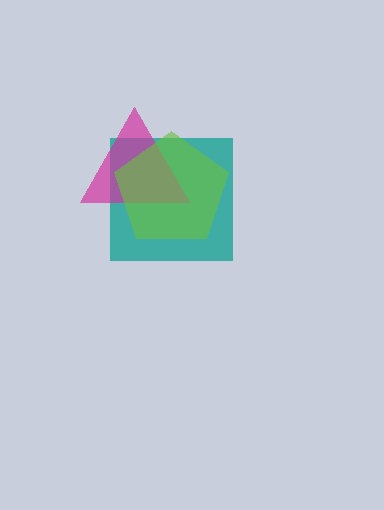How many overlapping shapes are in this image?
There are 3 overlapping shapes in the image.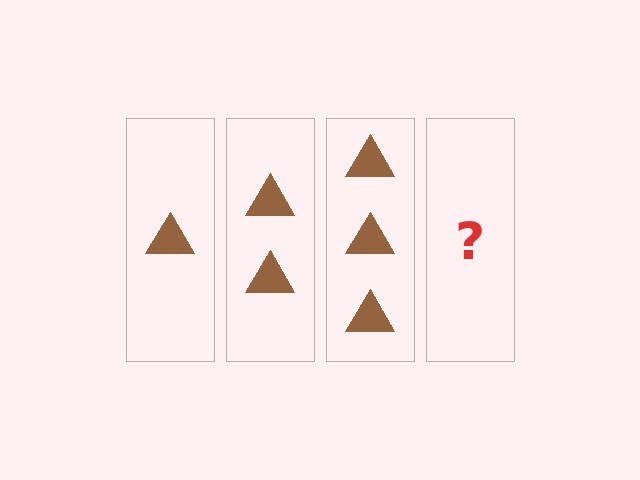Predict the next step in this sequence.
The next step is 4 triangles.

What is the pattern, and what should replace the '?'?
The pattern is that each step adds one more triangle. The '?' should be 4 triangles.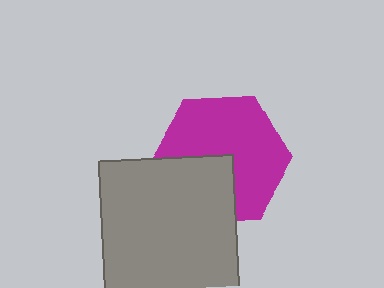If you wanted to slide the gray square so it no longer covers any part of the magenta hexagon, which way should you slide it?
Slide it down — that is the most direct way to separate the two shapes.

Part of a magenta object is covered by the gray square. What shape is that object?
It is a hexagon.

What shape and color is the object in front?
The object in front is a gray square.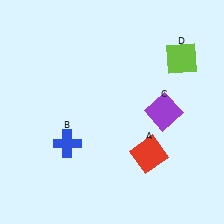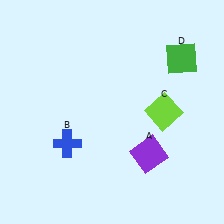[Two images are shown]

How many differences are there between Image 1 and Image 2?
There are 3 differences between the two images.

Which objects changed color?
A changed from red to purple. C changed from purple to lime. D changed from lime to green.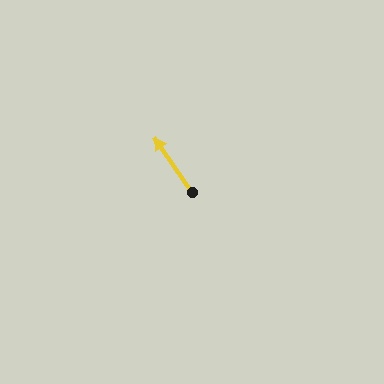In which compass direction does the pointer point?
Northwest.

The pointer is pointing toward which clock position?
Roughly 11 o'clock.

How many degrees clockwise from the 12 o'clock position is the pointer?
Approximately 326 degrees.